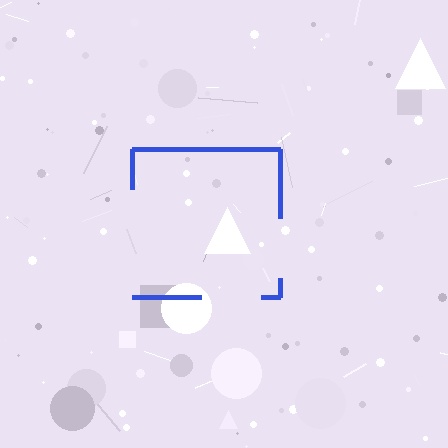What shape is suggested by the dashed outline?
The dashed outline suggests a square.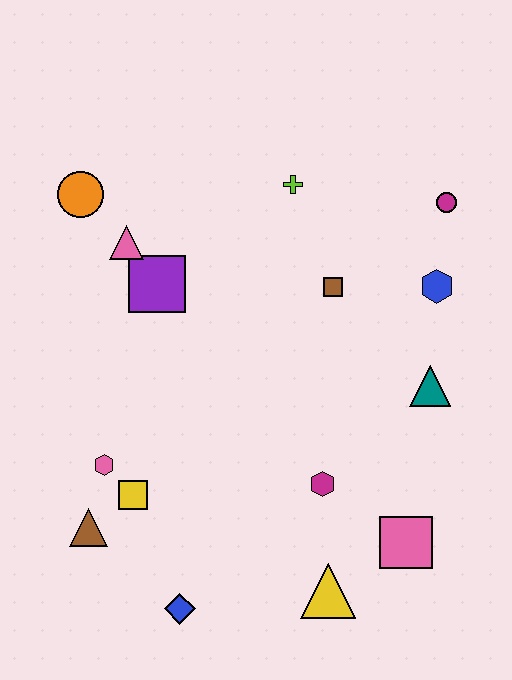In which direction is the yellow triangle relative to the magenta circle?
The yellow triangle is below the magenta circle.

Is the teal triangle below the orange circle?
Yes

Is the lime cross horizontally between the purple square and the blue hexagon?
Yes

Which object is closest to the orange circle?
The pink triangle is closest to the orange circle.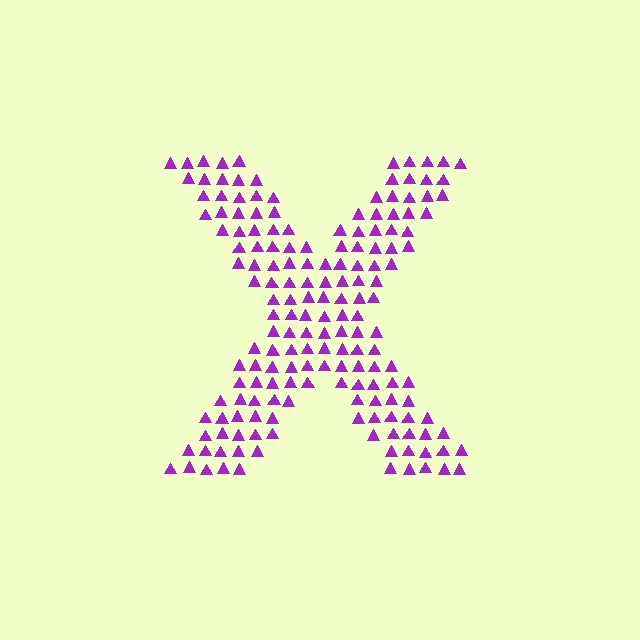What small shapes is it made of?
It is made of small triangles.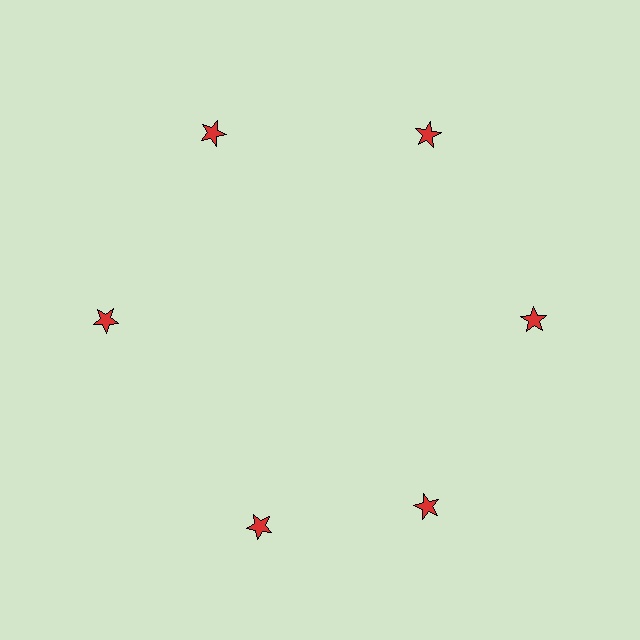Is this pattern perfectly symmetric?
No. The 6 red stars are arranged in a ring, but one element near the 7 o'clock position is rotated out of alignment along the ring, breaking the 6-fold rotational symmetry.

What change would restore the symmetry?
The symmetry would be restored by rotating it back into even spacing with its neighbors so that all 6 stars sit at equal angles and equal distance from the center.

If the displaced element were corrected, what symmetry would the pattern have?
It would have 6-fold rotational symmetry — the pattern would map onto itself every 60 degrees.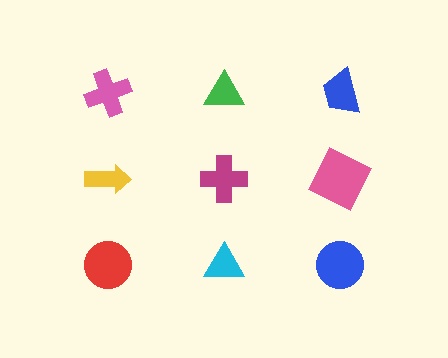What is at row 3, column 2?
A cyan triangle.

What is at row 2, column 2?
A magenta cross.